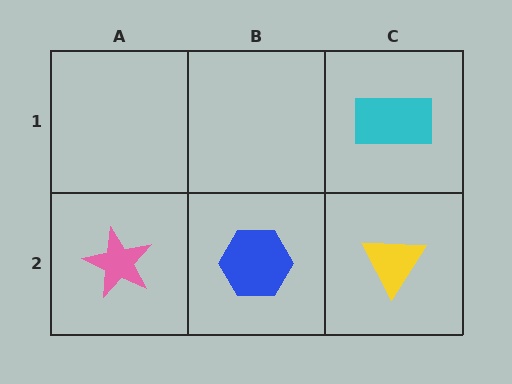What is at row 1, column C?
A cyan rectangle.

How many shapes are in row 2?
3 shapes.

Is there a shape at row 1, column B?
No, that cell is empty.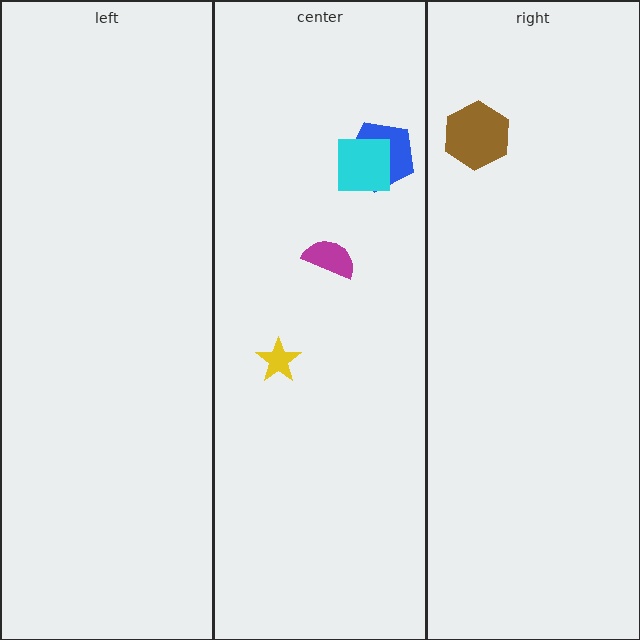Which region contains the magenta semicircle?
The center region.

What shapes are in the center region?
The blue pentagon, the magenta semicircle, the cyan square, the yellow star.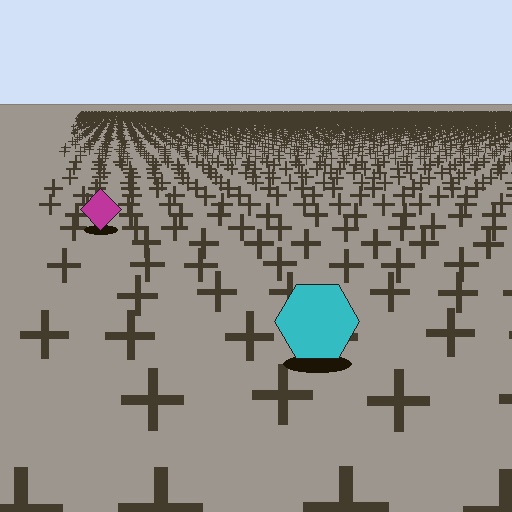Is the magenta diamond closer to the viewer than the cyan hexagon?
No. The cyan hexagon is closer — you can tell from the texture gradient: the ground texture is coarser near it.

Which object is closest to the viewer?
The cyan hexagon is closest. The texture marks near it are larger and more spread out.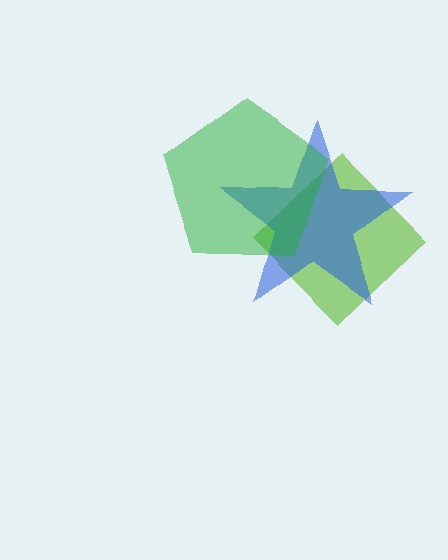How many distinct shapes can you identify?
There are 3 distinct shapes: a lime diamond, a blue star, a green pentagon.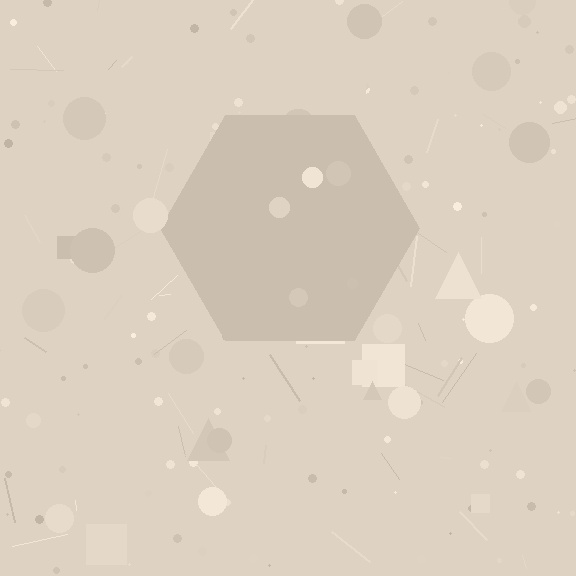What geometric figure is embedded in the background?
A hexagon is embedded in the background.